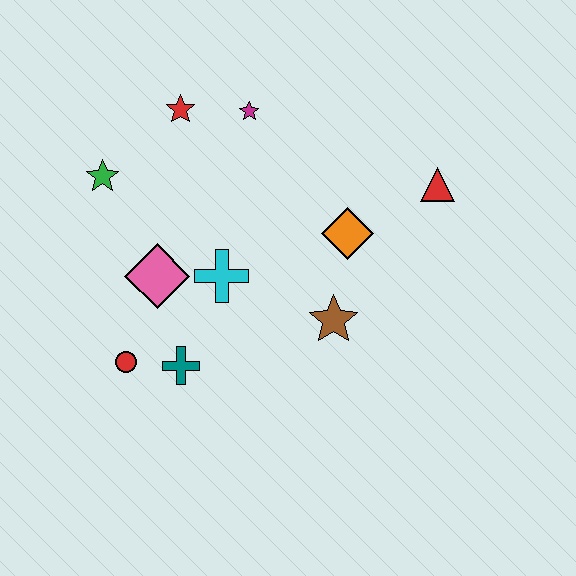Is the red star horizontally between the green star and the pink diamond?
No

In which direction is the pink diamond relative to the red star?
The pink diamond is below the red star.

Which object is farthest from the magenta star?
The red circle is farthest from the magenta star.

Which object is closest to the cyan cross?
The pink diamond is closest to the cyan cross.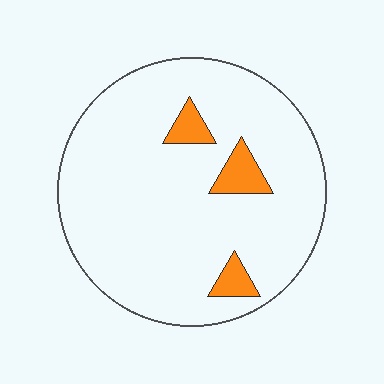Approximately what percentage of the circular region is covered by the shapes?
Approximately 10%.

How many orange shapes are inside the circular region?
3.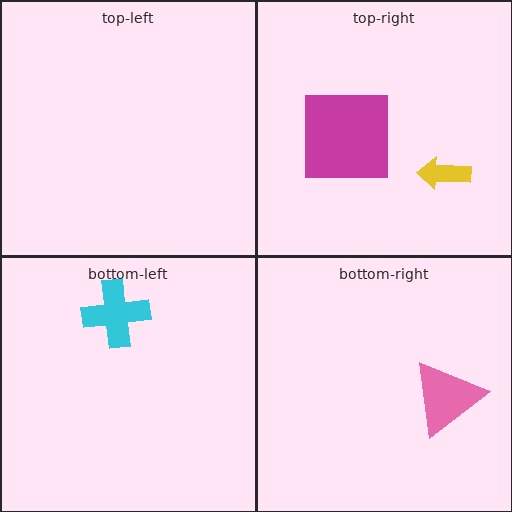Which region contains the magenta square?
The top-right region.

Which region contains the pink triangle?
The bottom-right region.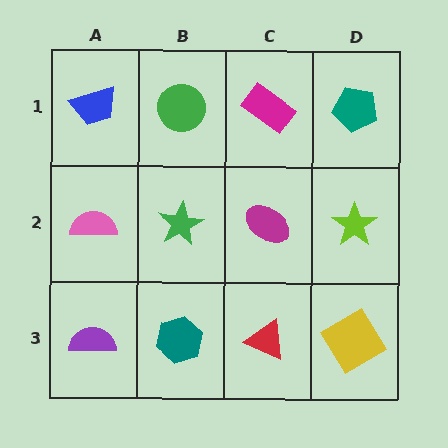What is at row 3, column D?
A yellow diamond.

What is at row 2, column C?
A magenta ellipse.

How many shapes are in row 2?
4 shapes.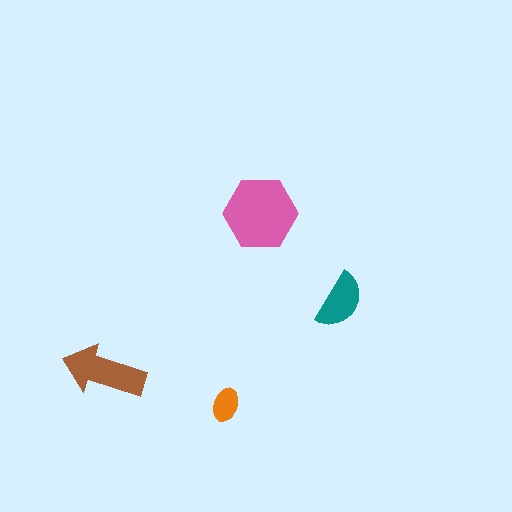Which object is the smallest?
The orange ellipse.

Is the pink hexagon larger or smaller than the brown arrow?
Larger.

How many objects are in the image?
There are 4 objects in the image.